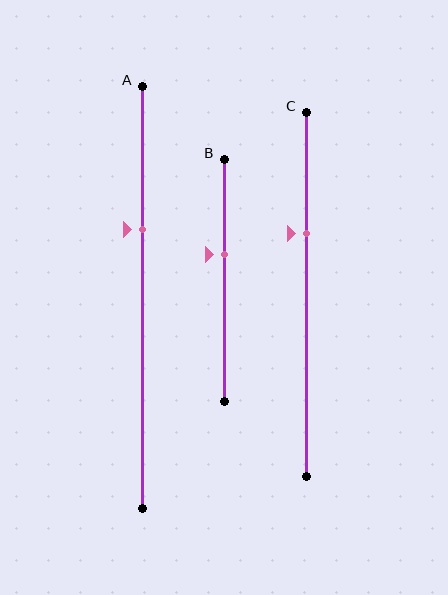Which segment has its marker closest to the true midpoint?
Segment B has its marker closest to the true midpoint.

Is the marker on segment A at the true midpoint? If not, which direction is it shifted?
No, the marker on segment A is shifted upward by about 16% of the segment length.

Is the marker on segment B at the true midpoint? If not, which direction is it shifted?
No, the marker on segment B is shifted upward by about 11% of the segment length.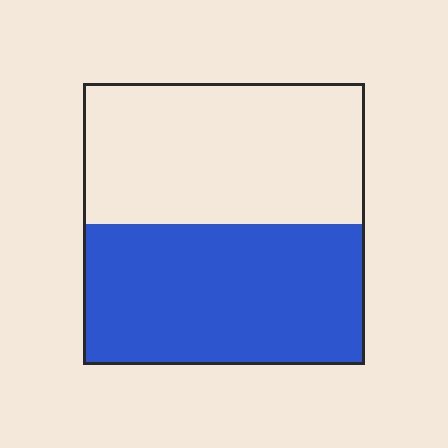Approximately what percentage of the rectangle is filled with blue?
Approximately 50%.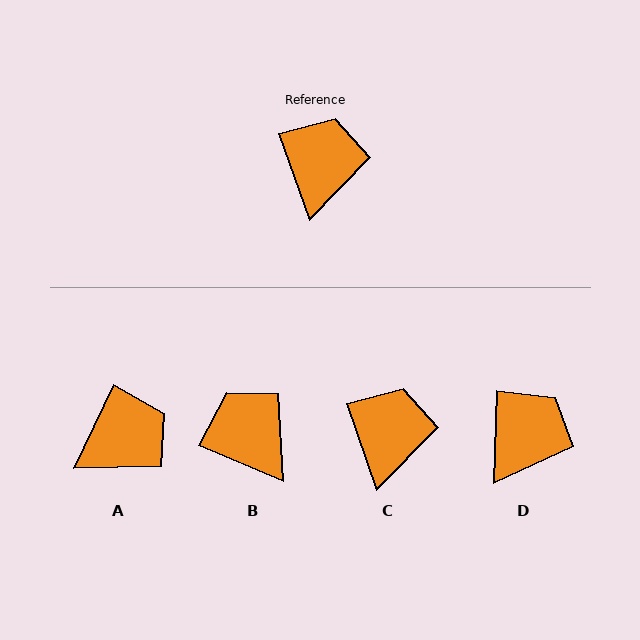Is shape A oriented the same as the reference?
No, it is off by about 44 degrees.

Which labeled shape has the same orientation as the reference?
C.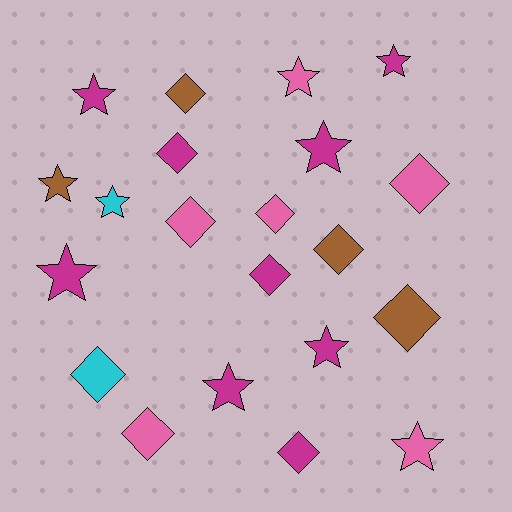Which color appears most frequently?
Magenta, with 9 objects.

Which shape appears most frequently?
Diamond, with 11 objects.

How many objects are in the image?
There are 21 objects.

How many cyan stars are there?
There is 1 cyan star.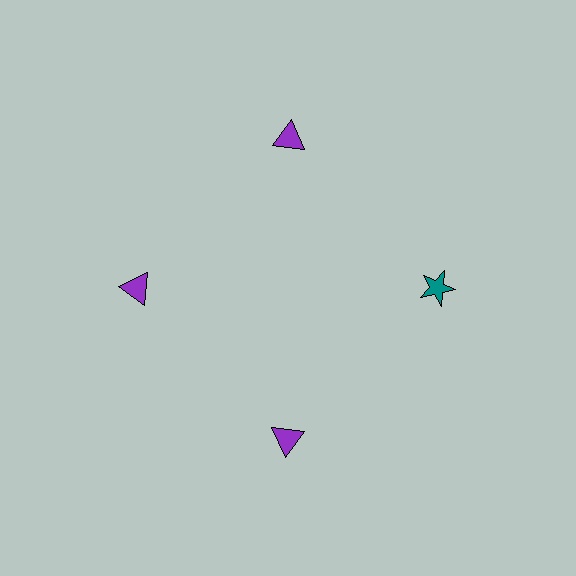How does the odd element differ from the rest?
It differs in both color (teal instead of purple) and shape (star instead of triangle).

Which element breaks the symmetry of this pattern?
The teal star at roughly the 3 o'clock position breaks the symmetry. All other shapes are purple triangles.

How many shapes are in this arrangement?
There are 4 shapes arranged in a ring pattern.